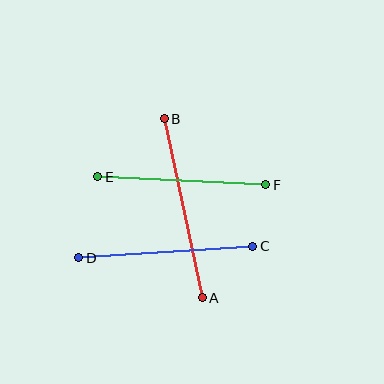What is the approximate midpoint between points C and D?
The midpoint is at approximately (166, 252) pixels.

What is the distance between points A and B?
The distance is approximately 183 pixels.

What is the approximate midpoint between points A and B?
The midpoint is at approximately (183, 208) pixels.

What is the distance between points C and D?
The distance is approximately 174 pixels.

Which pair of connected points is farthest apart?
Points A and B are farthest apart.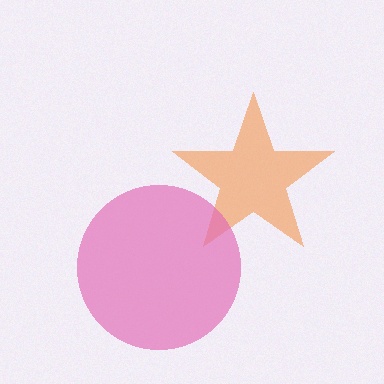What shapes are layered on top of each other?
The layered shapes are: an orange star, a pink circle.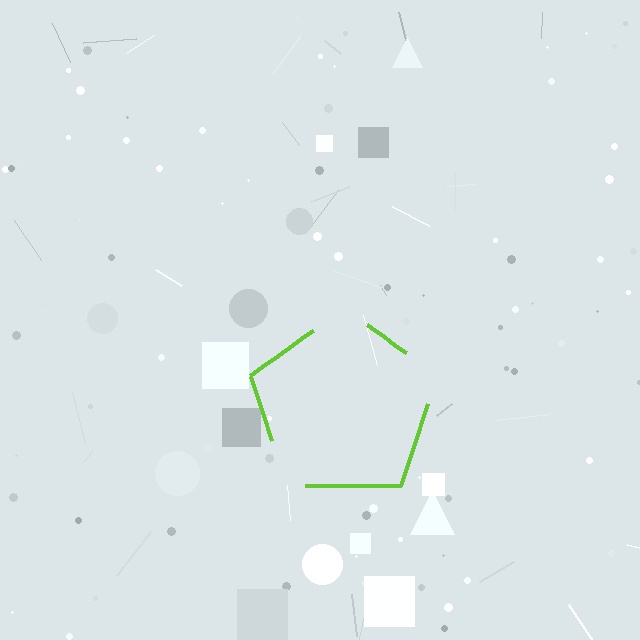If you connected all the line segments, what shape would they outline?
They would outline a pentagon.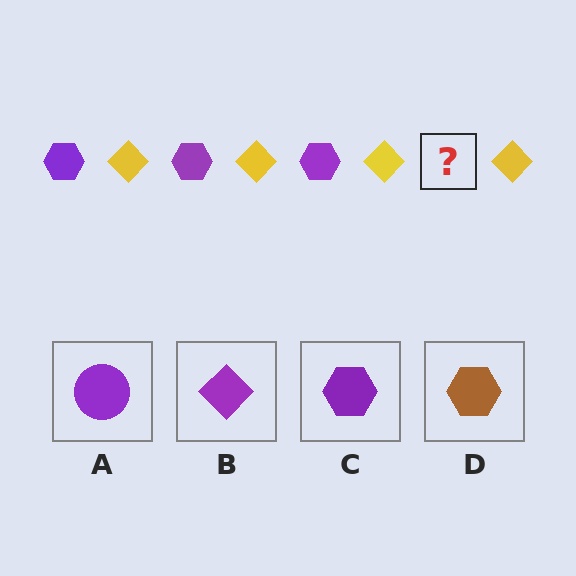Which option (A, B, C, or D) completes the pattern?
C.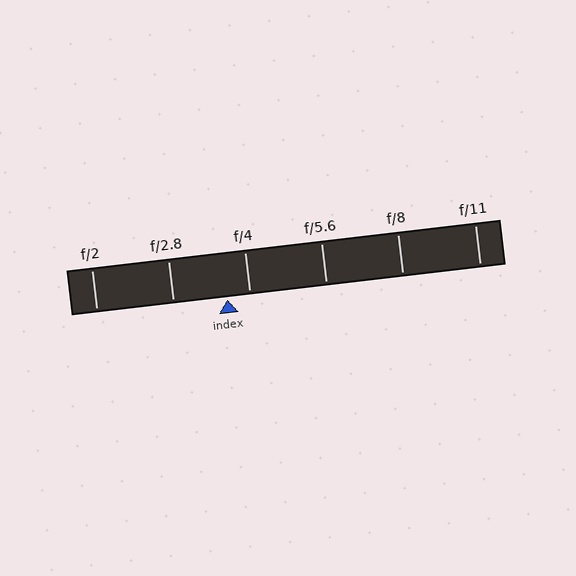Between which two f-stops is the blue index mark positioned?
The index mark is between f/2.8 and f/4.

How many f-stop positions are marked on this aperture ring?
There are 6 f-stop positions marked.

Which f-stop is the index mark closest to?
The index mark is closest to f/4.